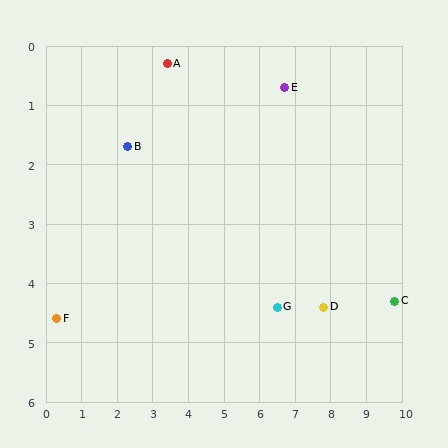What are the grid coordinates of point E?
Point E is at approximately (6.7, 0.7).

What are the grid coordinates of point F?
Point F is at approximately (0.3, 4.6).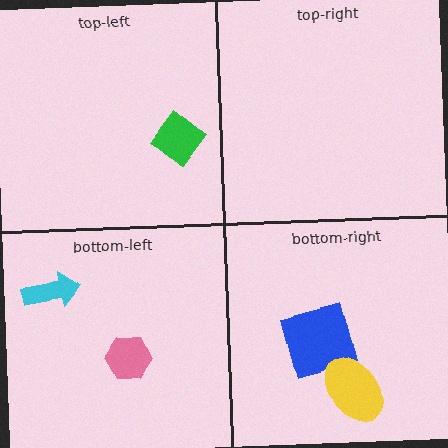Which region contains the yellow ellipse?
The bottom-right region.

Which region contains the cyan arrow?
The bottom-left region.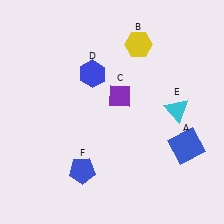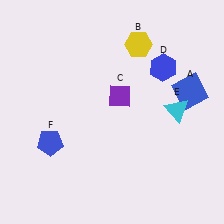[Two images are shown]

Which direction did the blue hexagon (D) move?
The blue hexagon (D) moved right.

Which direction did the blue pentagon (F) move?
The blue pentagon (F) moved left.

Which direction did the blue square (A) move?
The blue square (A) moved up.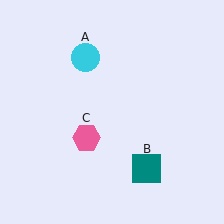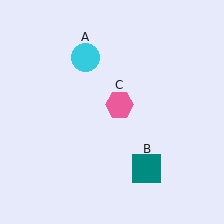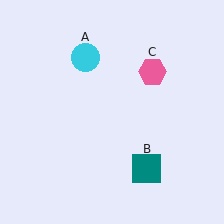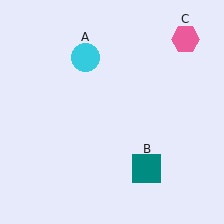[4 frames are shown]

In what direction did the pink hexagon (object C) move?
The pink hexagon (object C) moved up and to the right.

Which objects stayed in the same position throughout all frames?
Cyan circle (object A) and teal square (object B) remained stationary.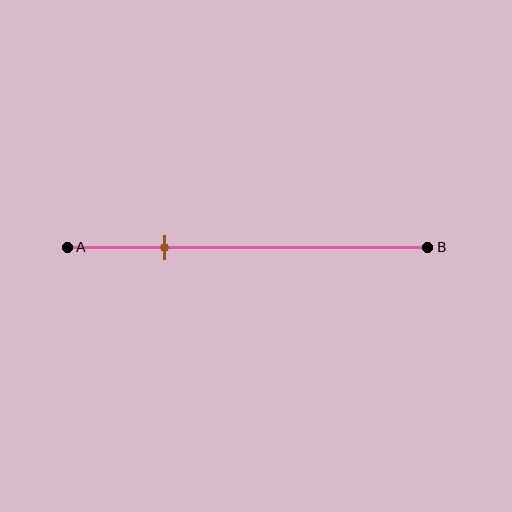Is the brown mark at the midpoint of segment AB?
No, the mark is at about 25% from A, not at the 50% midpoint.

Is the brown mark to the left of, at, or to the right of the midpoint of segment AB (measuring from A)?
The brown mark is to the left of the midpoint of segment AB.